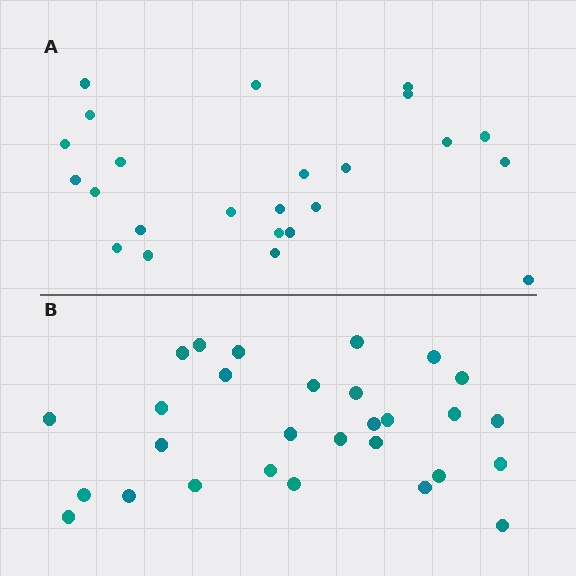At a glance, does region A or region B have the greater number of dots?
Region B (the bottom region) has more dots.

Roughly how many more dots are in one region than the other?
Region B has about 5 more dots than region A.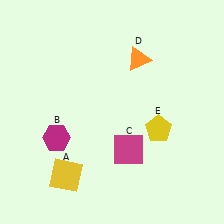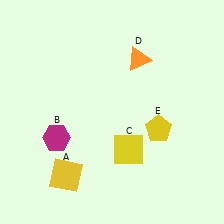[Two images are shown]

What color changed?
The square (C) changed from magenta in Image 1 to yellow in Image 2.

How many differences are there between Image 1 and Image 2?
There is 1 difference between the two images.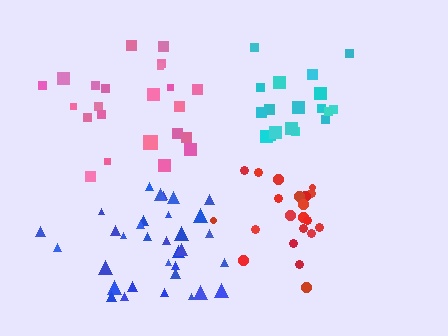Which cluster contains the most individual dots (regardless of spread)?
Blue (35).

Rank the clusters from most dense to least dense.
blue, red, cyan, pink.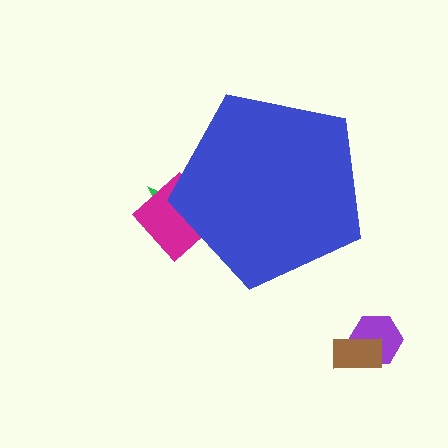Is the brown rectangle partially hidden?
No, the brown rectangle is fully visible.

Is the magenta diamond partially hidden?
Yes, the magenta diamond is partially hidden behind the blue pentagon.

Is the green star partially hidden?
Yes, the green star is partially hidden behind the blue pentagon.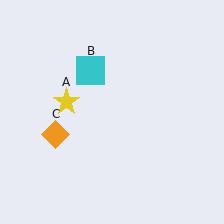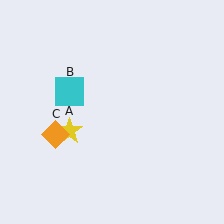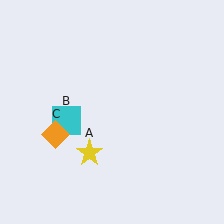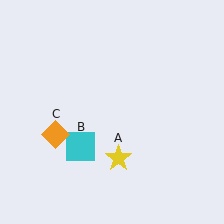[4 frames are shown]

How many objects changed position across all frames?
2 objects changed position: yellow star (object A), cyan square (object B).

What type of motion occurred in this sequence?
The yellow star (object A), cyan square (object B) rotated counterclockwise around the center of the scene.